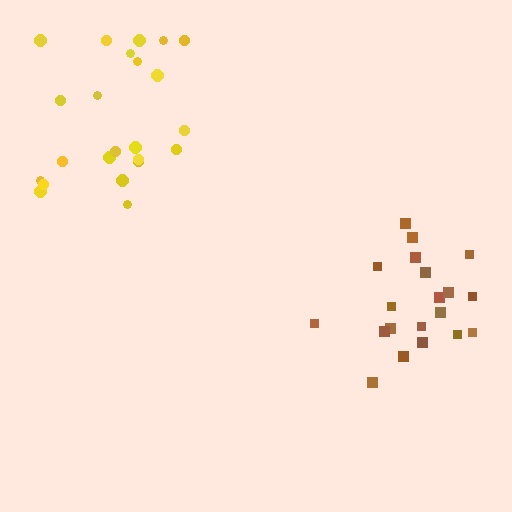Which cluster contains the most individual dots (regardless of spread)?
Yellow (24).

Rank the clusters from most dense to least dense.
brown, yellow.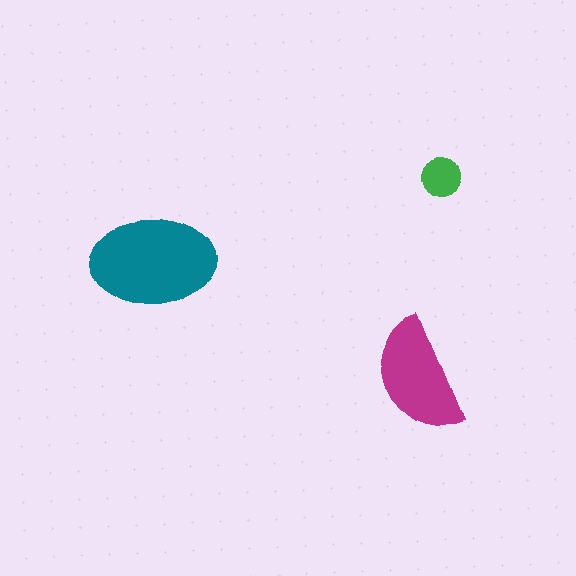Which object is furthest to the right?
The green circle is rightmost.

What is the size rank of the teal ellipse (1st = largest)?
1st.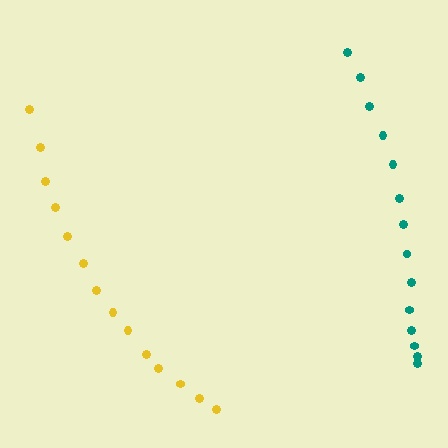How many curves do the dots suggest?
There are 2 distinct paths.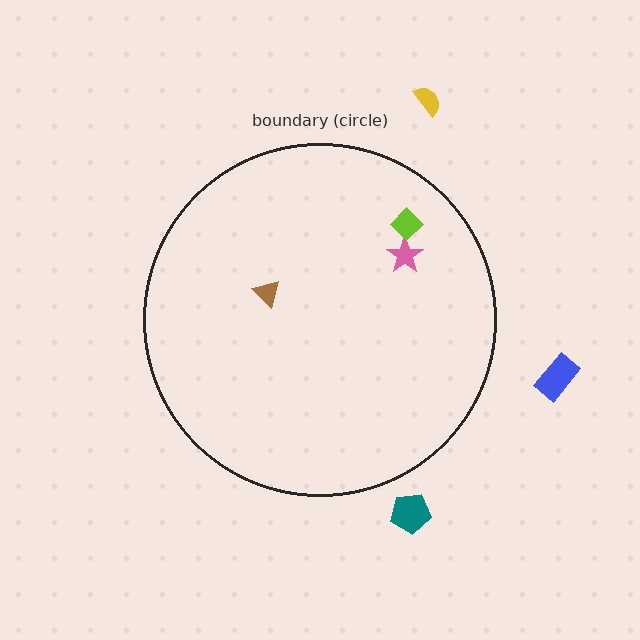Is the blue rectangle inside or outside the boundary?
Outside.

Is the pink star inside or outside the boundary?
Inside.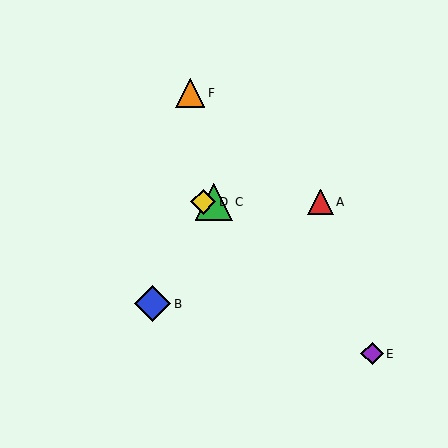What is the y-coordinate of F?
Object F is at y≈93.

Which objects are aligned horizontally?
Objects A, C, D are aligned horizontally.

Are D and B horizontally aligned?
No, D is at y≈202 and B is at y≈304.